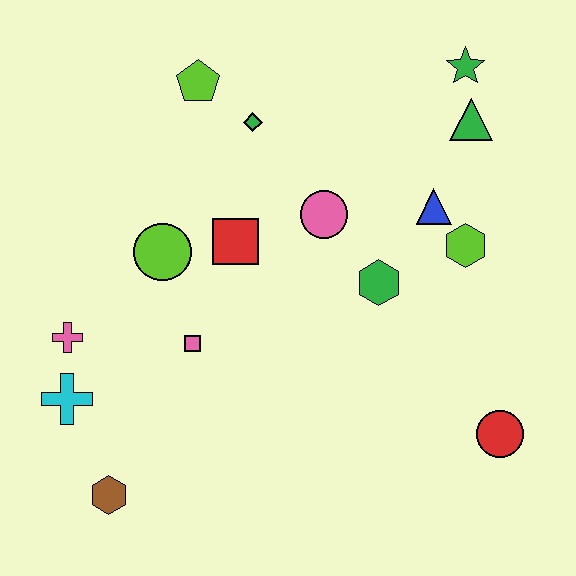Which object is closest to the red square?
The lime circle is closest to the red square.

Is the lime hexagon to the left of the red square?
No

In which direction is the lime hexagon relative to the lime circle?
The lime hexagon is to the right of the lime circle.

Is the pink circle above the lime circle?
Yes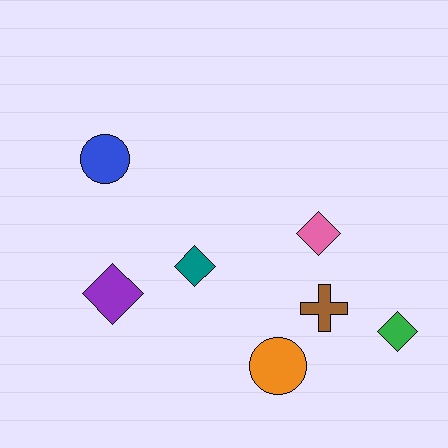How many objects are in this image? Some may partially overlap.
There are 7 objects.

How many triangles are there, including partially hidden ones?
There are no triangles.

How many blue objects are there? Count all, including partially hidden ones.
There is 1 blue object.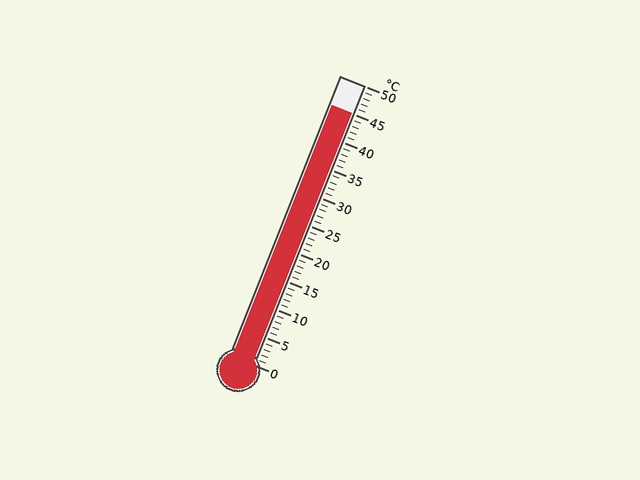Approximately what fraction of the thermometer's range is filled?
The thermometer is filled to approximately 90% of its range.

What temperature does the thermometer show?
The thermometer shows approximately 45°C.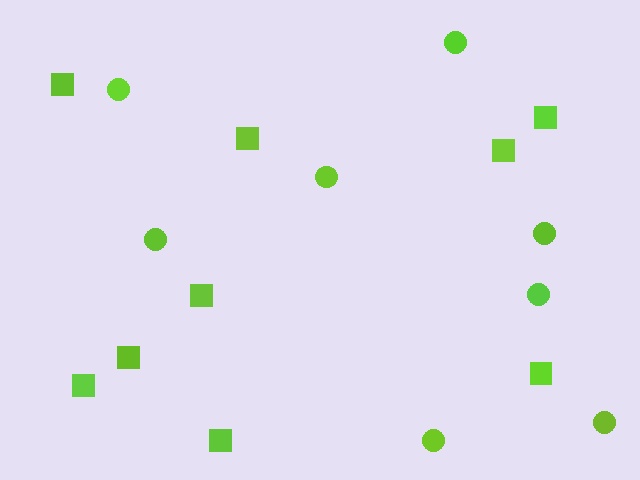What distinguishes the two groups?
There are 2 groups: one group of squares (9) and one group of circles (8).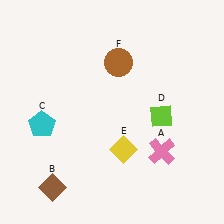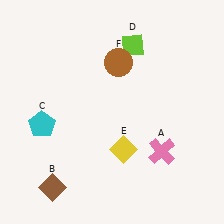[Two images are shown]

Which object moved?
The lime diamond (D) moved up.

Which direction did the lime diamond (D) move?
The lime diamond (D) moved up.